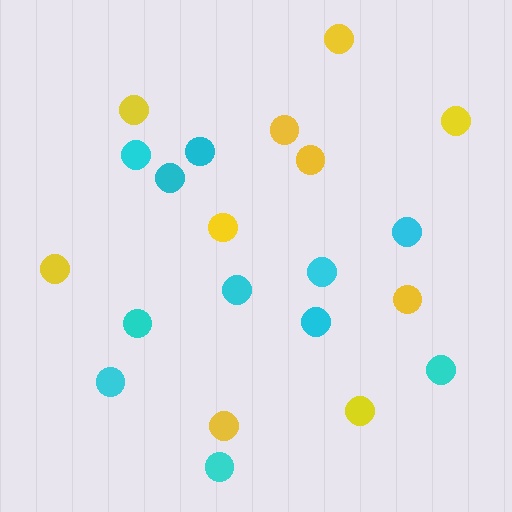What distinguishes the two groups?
There are 2 groups: one group of cyan circles (11) and one group of yellow circles (10).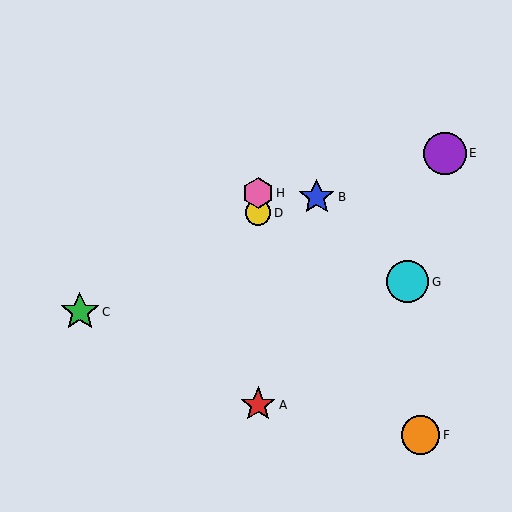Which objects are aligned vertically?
Objects A, D, H are aligned vertically.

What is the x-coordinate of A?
Object A is at x≈258.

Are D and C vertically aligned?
No, D is at x≈258 and C is at x≈80.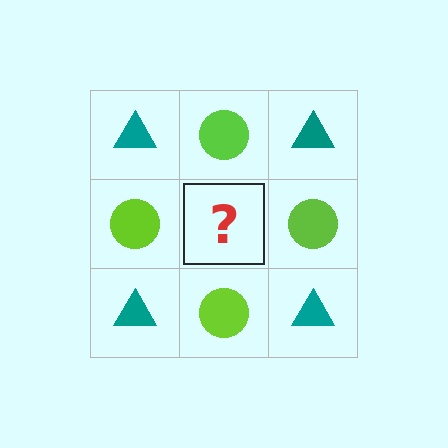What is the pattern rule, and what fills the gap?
The rule is that it alternates teal triangle and lime circle in a checkerboard pattern. The gap should be filled with a teal triangle.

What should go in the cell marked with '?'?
The missing cell should contain a teal triangle.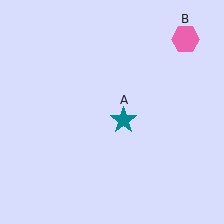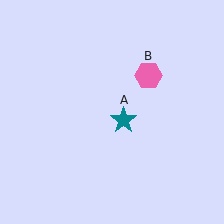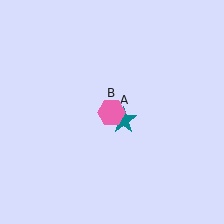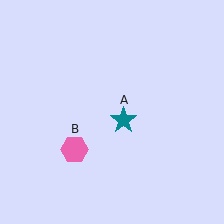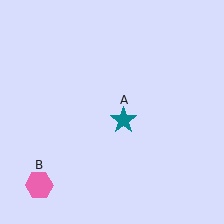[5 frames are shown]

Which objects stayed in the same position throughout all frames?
Teal star (object A) remained stationary.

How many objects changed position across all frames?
1 object changed position: pink hexagon (object B).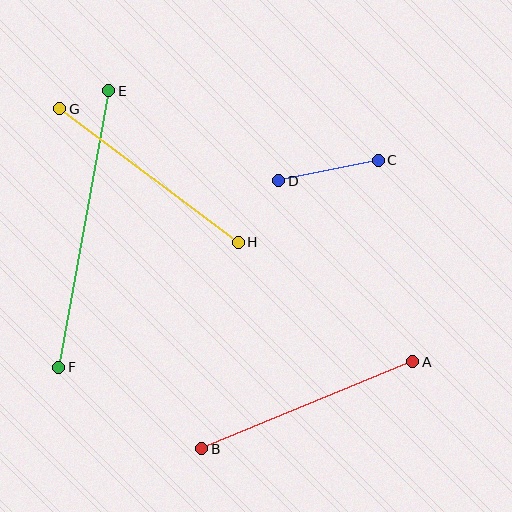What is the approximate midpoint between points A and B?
The midpoint is at approximately (307, 405) pixels.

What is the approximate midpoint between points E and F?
The midpoint is at approximately (84, 229) pixels.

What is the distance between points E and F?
The distance is approximately 281 pixels.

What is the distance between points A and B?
The distance is approximately 229 pixels.